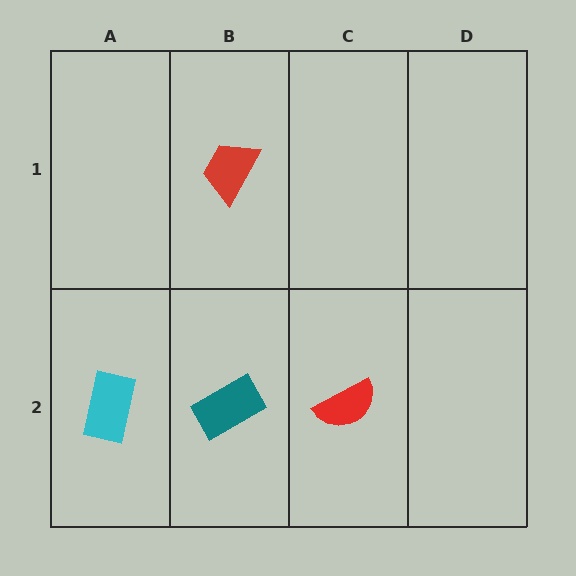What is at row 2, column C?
A red semicircle.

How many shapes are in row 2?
3 shapes.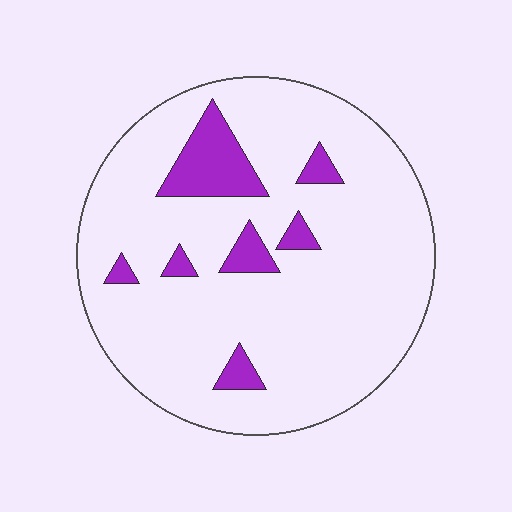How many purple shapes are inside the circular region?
7.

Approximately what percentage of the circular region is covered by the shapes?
Approximately 10%.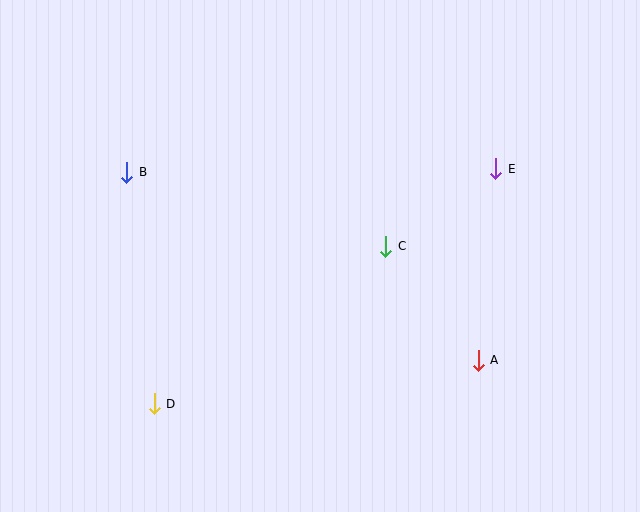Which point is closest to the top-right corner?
Point E is closest to the top-right corner.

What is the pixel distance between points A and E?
The distance between A and E is 192 pixels.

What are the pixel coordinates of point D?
Point D is at (154, 404).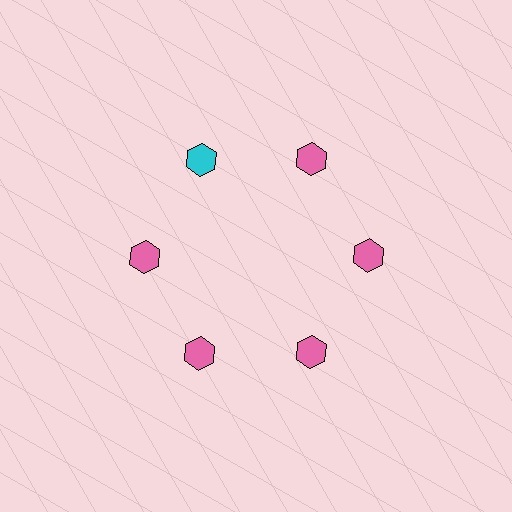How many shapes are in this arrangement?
There are 6 shapes arranged in a ring pattern.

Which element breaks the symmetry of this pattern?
The cyan hexagon at roughly the 11 o'clock position breaks the symmetry. All other shapes are pink hexagons.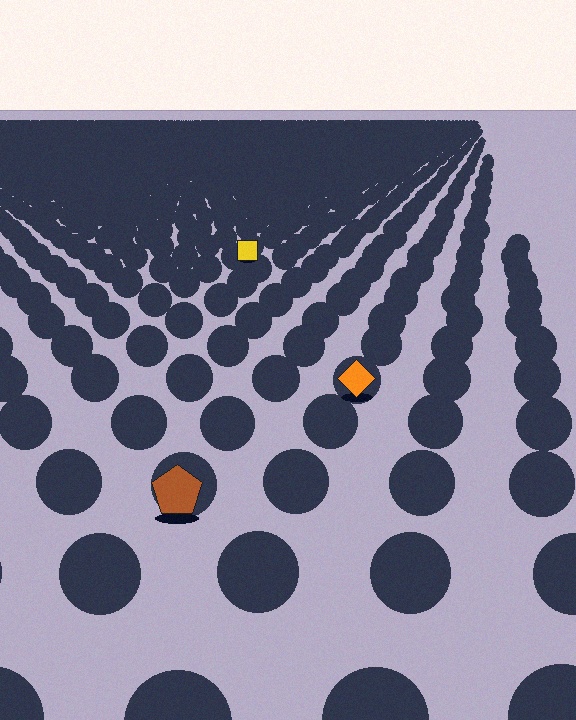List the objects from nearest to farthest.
From nearest to farthest: the brown pentagon, the orange diamond, the yellow square.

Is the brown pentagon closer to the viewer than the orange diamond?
Yes. The brown pentagon is closer — you can tell from the texture gradient: the ground texture is coarser near it.